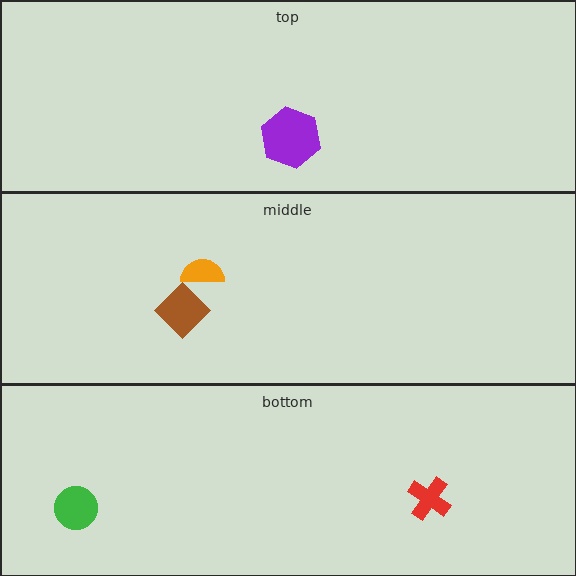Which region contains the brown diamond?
The middle region.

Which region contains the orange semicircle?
The middle region.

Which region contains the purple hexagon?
The top region.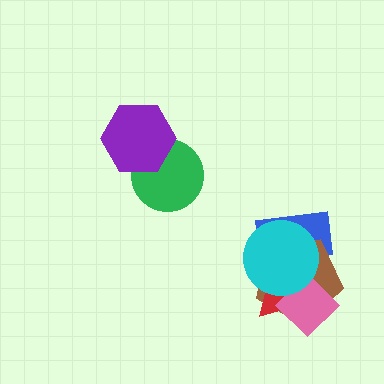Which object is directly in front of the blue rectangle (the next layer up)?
The brown pentagon is directly in front of the blue rectangle.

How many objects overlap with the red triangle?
3 objects overlap with the red triangle.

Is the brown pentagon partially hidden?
Yes, it is partially covered by another shape.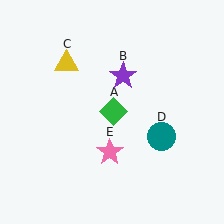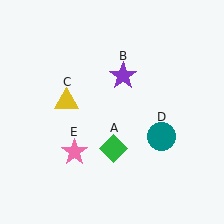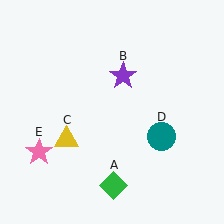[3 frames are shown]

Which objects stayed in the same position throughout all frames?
Purple star (object B) and teal circle (object D) remained stationary.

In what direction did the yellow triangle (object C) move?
The yellow triangle (object C) moved down.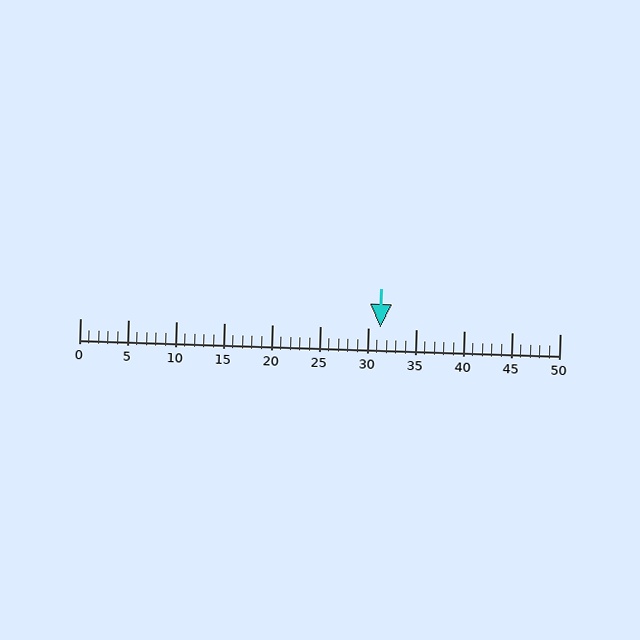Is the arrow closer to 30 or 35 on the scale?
The arrow is closer to 30.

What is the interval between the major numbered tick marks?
The major tick marks are spaced 5 units apart.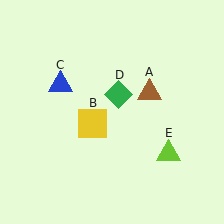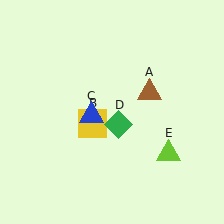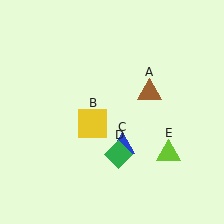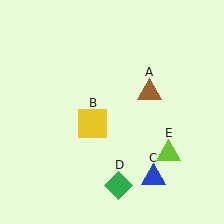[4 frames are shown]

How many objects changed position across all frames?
2 objects changed position: blue triangle (object C), green diamond (object D).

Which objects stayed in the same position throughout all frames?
Brown triangle (object A) and yellow square (object B) and lime triangle (object E) remained stationary.